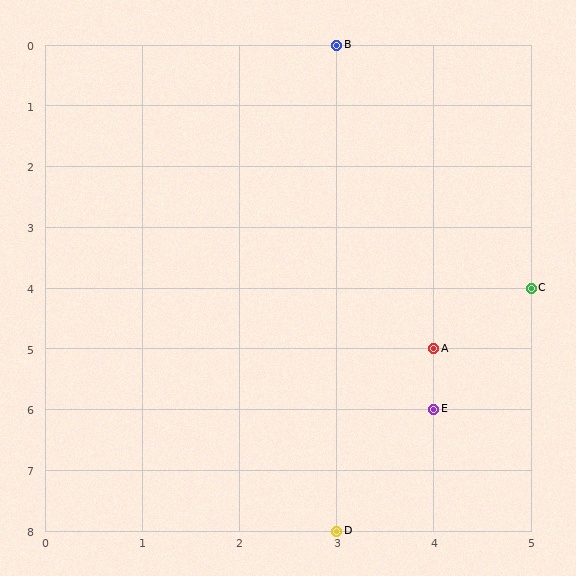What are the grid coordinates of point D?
Point D is at grid coordinates (3, 8).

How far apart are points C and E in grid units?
Points C and E are 1 column and 2 rows apart (about 2.2 grid units diagonally).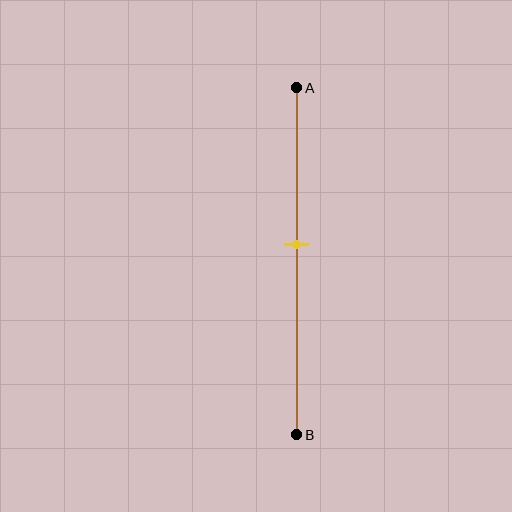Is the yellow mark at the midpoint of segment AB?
No, the mark is at about 45% from A, not at the 50% midpoint.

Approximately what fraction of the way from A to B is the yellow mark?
The yellow mark is approximately 45% of the way from A to B.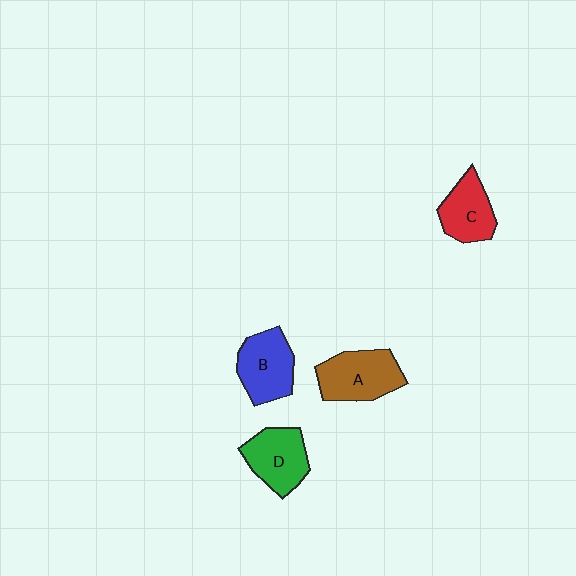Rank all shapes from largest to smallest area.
From largest to smallest: A (brown), B (blue), D (green), C (red).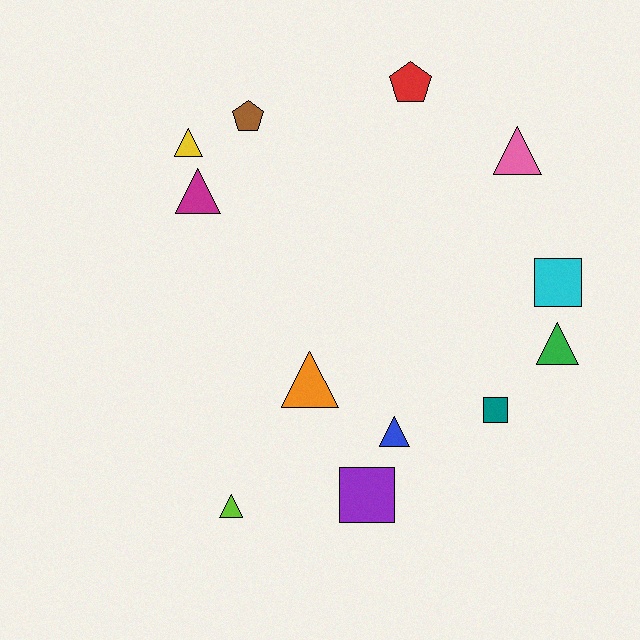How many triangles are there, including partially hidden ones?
There are 7 triangles.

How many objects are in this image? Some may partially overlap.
There are 12 objects.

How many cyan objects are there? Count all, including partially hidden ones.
There is 1 cyan object.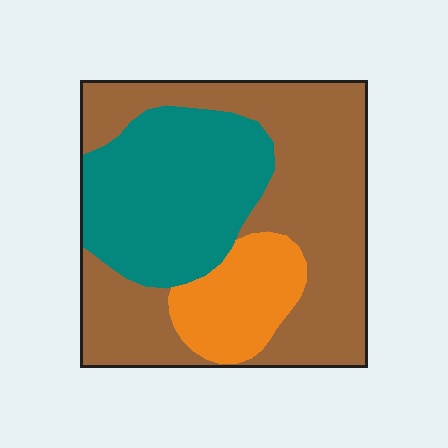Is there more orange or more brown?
Brown.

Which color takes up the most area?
Brown, at roughly 55%.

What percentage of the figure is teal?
Teal takes up between a quarter and a half of the figure.